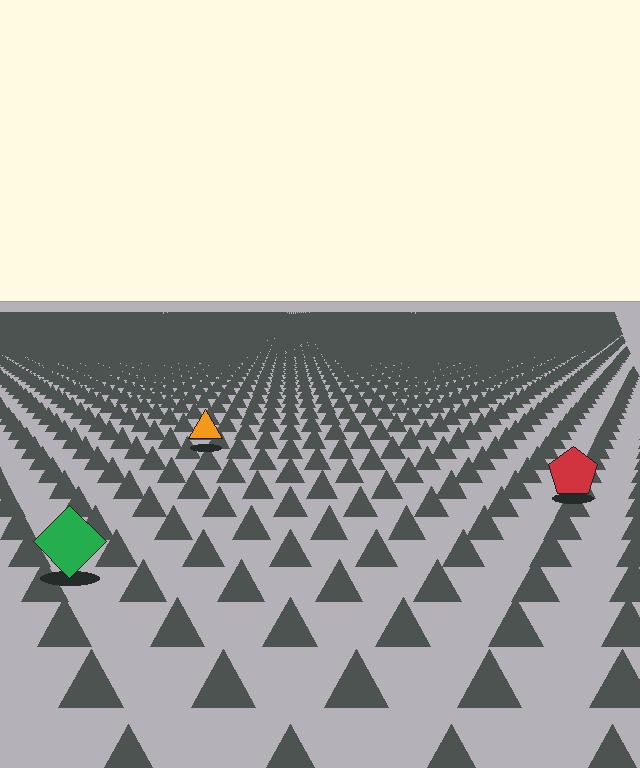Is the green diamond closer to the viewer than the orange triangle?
Yes. The green diamond is closer — you can tell from the texture gradient: the ground texture is coarser near it.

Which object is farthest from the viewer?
The orange triangle is farthest from the viewer. It appears smaller and the ground texture around it is denser.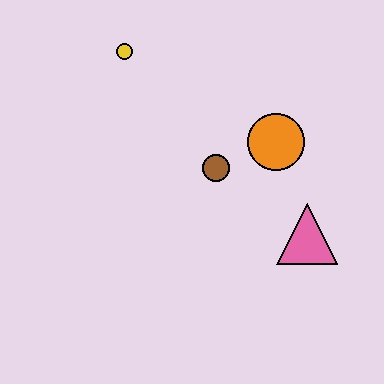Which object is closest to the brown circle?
The orange circle is closest to the brown circle.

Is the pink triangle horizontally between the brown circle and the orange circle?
No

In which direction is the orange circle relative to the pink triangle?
The orange circle is above the pink triangle.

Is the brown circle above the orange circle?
No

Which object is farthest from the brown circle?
The yellow circle is farthest from the brown circle.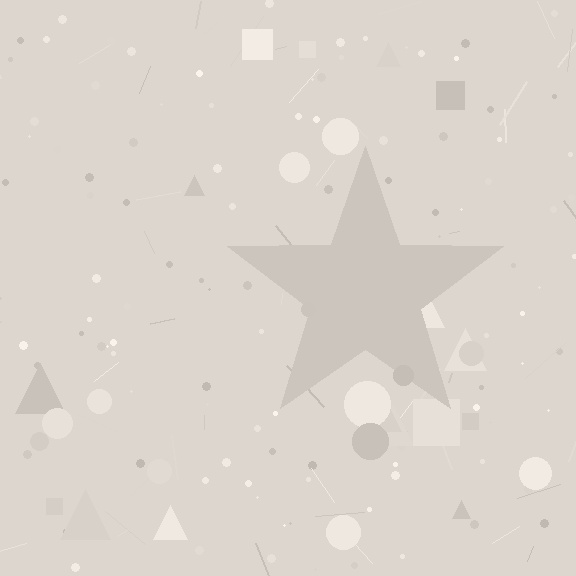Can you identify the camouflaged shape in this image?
The camouflaged shape is a star.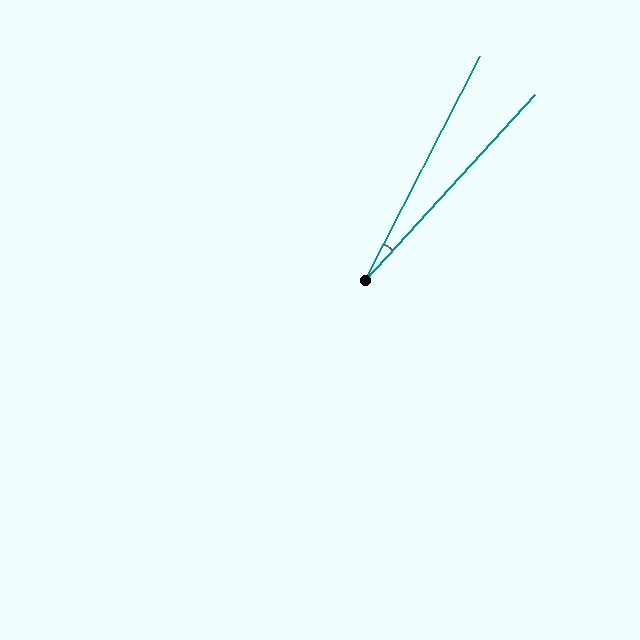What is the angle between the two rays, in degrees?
Approximately 15 degrees.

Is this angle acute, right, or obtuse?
It is acute.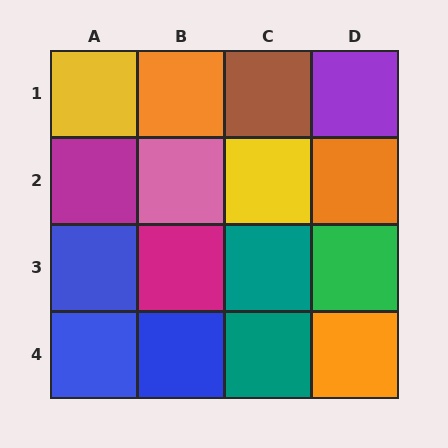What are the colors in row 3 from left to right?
Blue, magenta, teal, green.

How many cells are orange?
3 cells are orange.